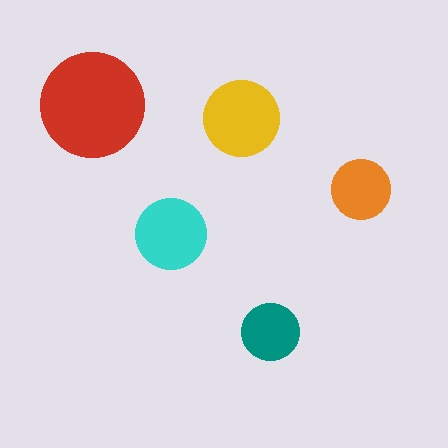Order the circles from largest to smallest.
the red one, the yellow one, the cyan one, the orange one, the teal one.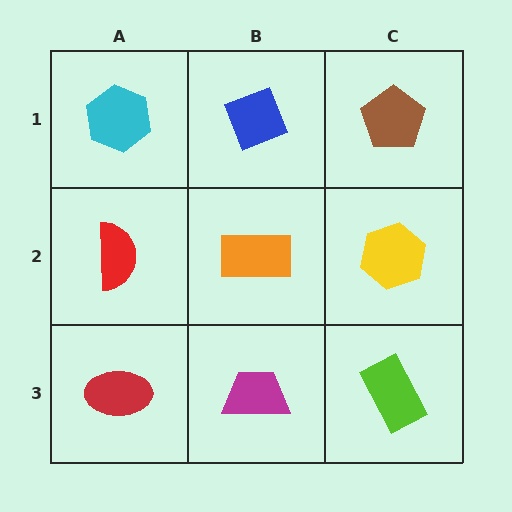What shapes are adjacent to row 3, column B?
An orange rectangle (row 2, column B), a red ellipse (row 3, column A), a lime rectangle (row 3, column C).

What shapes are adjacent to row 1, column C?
A yellow hexagon (row 2, column C), a blue diamond (row 1, column B).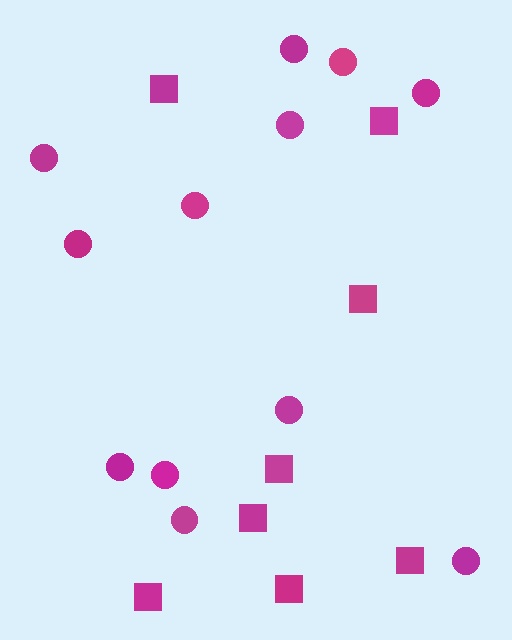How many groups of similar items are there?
There are 2 groups: one group of circles (12) and one group of squares (8).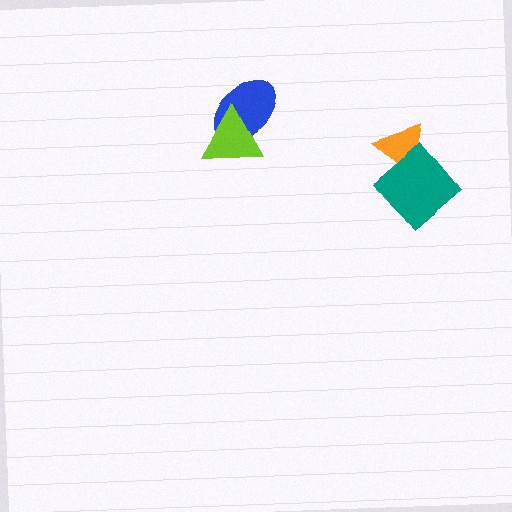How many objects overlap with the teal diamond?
1 object overlaps with the teal diamond.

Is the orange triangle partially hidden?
Yes, it is partially covered by another shape.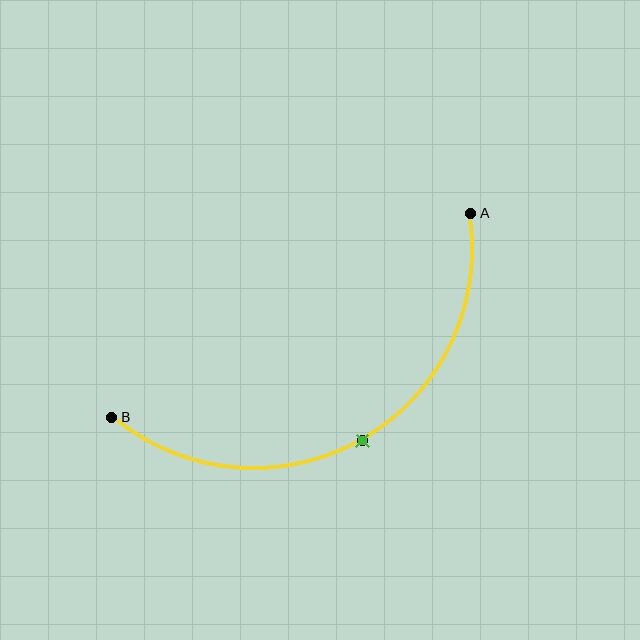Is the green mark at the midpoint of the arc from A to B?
Yes. The green mark lies on the arc at equal arc-length from both A and B — it is the arc midpoint.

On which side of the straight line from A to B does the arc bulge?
The arc bulges below the straight line connecting A and B.